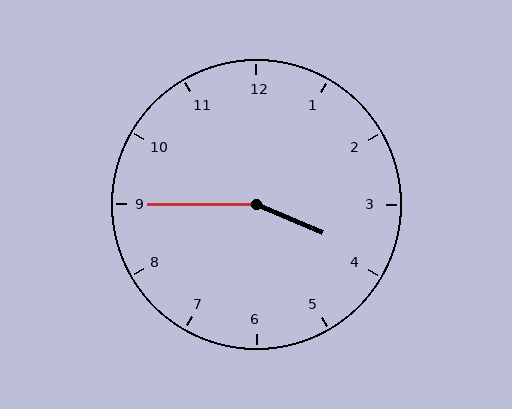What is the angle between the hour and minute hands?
Approximately 158 degrees.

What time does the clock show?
3:45.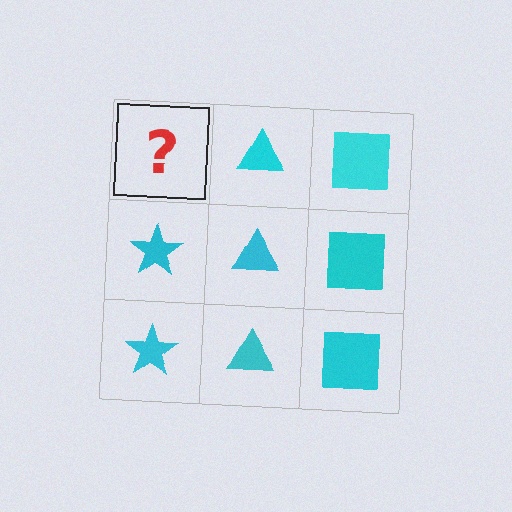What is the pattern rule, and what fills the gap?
The rule is that each column has a consistent shape. The gap should be filled with a cyan star.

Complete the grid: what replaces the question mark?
The question mark should be replaced with a cyan star.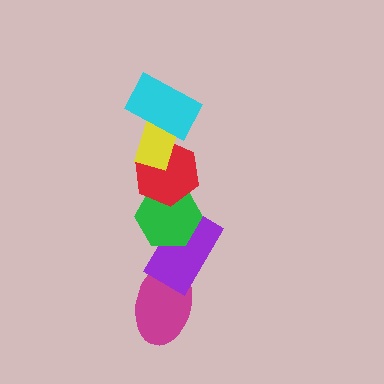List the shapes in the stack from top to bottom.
From top to bottom: the cyan rectangle, the yellow rectangle, the red hexagon, the green hexagon, the purple rectangle, the magenta ellipse.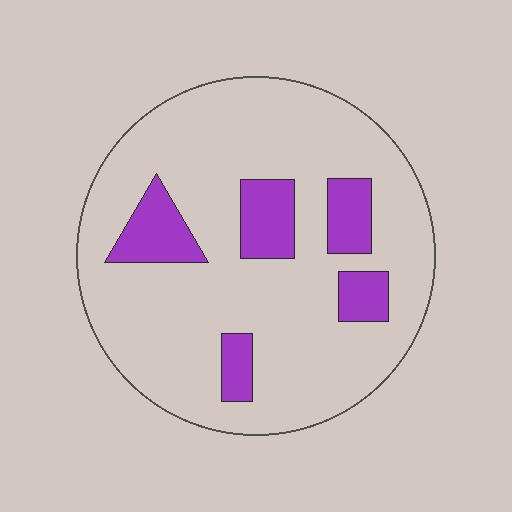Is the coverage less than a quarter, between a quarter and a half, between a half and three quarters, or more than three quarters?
Less than a quarter.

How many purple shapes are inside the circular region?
5.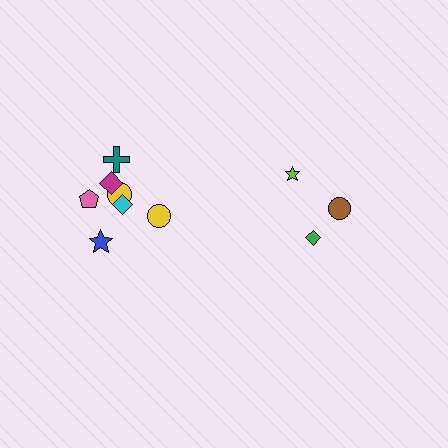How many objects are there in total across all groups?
There are 10 objects.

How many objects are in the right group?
There are 3 objects.